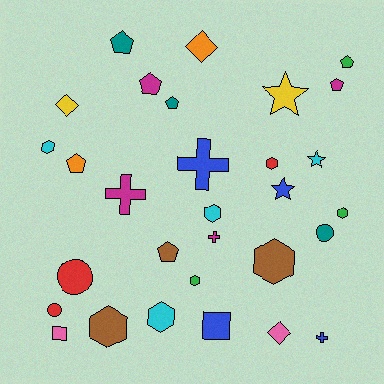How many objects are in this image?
There are 30 objects.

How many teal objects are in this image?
There are 3 teal objects.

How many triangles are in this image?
There are no triangles.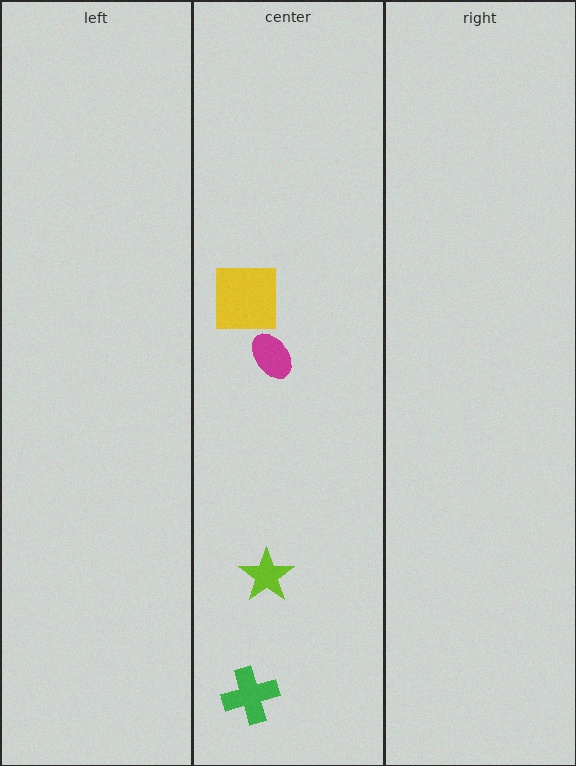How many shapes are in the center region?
4.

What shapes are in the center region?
The green cross, the lime star, the magenta ellipse, the yellow square.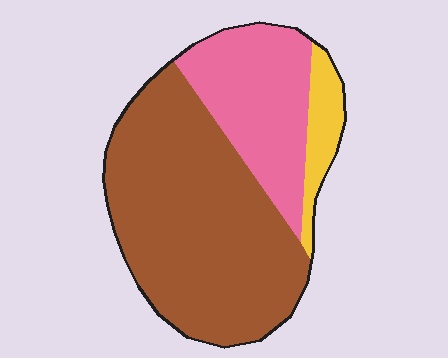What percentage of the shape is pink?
Pink covers roughly 30% of the shape.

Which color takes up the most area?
Brown, at roughly 65%.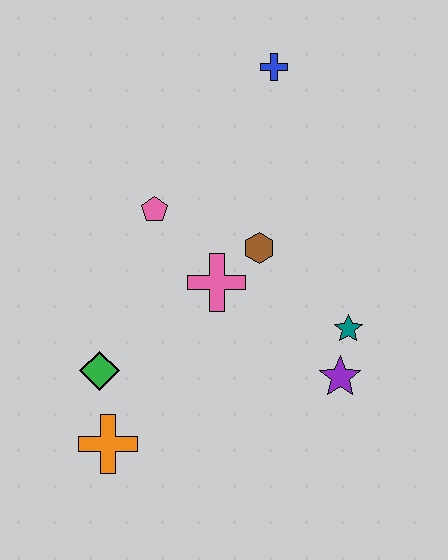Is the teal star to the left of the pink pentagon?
No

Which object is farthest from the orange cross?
The blue cross is farthest from the orange cross.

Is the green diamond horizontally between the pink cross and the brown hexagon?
No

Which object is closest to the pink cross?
The brown hexagon is closest to the pink cross.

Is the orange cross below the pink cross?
Yes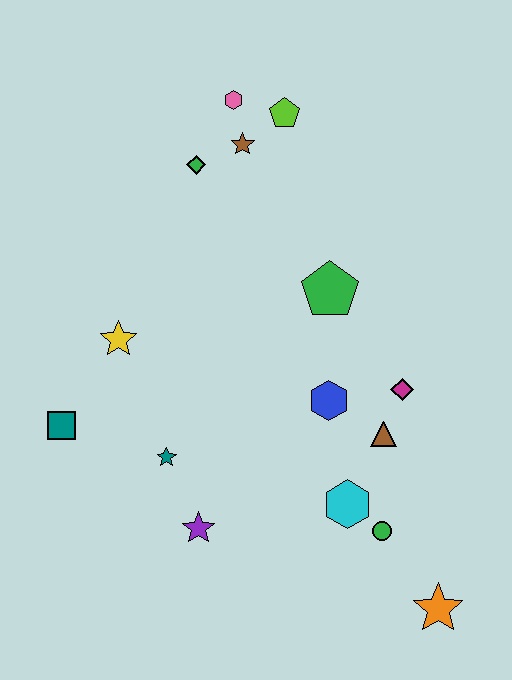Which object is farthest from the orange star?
The pink hexagon is farthest from the orange star.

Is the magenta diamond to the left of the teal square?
No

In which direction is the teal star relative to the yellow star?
The teal star is below the yellow star.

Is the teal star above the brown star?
No